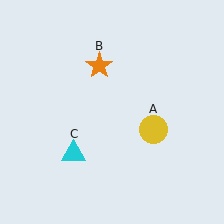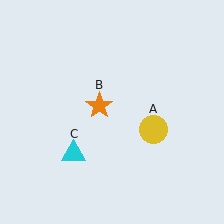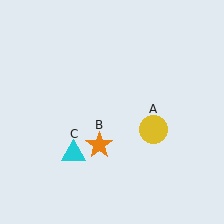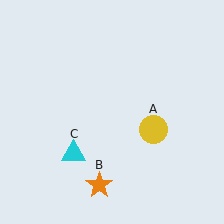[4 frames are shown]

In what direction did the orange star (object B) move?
The orange star (object B) moved down.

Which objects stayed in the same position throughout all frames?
Yellow circle (object A) and cyan triangle (object C) remained stationary.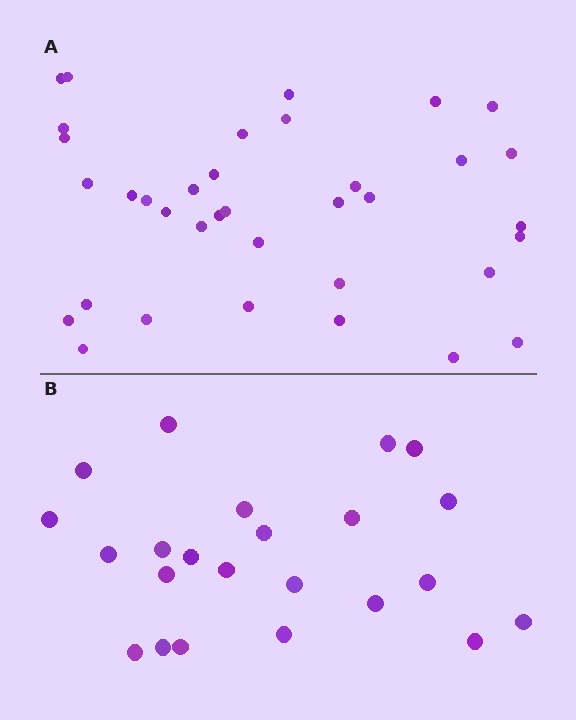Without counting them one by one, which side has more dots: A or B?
Region A (the top region) has more dots.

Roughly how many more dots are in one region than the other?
Region A has approximately 15 more dots than region B.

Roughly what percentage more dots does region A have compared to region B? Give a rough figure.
About 55% more.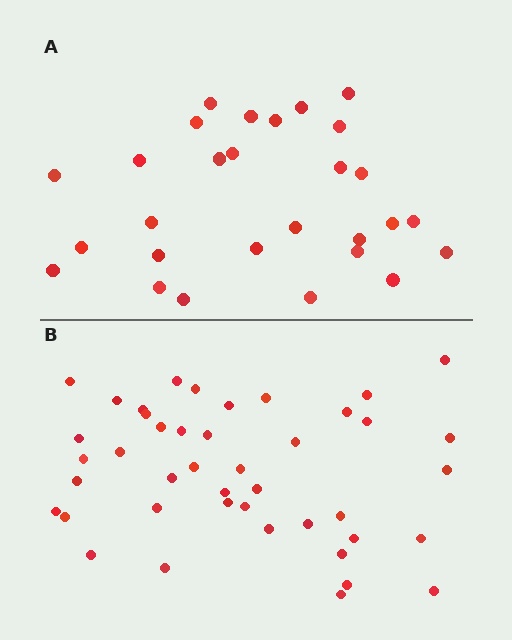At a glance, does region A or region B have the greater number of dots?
Region B (the bottom region) has more dots.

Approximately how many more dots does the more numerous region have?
Region B has approximately 15 more dots than region A.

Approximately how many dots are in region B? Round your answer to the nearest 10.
About 40 dots. (The exact count is 43, which rounds to 40.)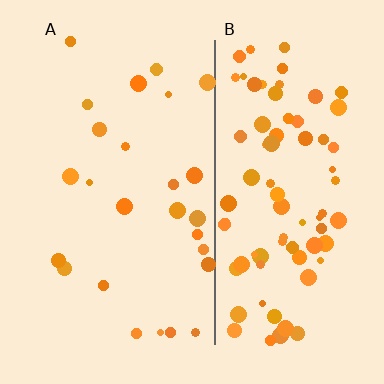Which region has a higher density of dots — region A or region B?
B (the right).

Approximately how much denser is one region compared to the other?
Approximately 3.2× — region B over region A.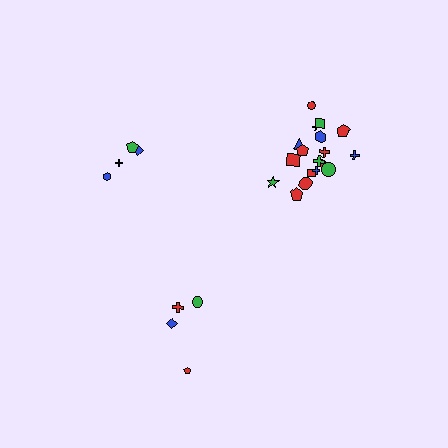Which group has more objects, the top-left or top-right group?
The top-right group.